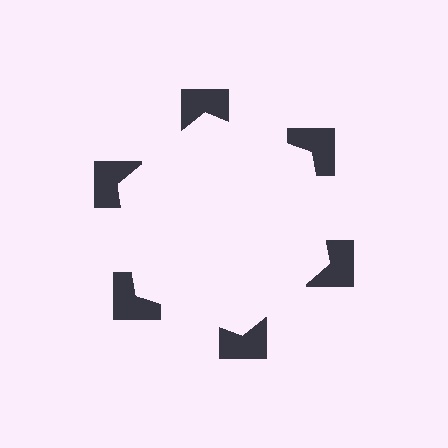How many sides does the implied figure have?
6 sides.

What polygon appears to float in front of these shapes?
An illusory hexagon — its edges are inferred from the aligned wedge cuts in the notched squares, not physically drawn.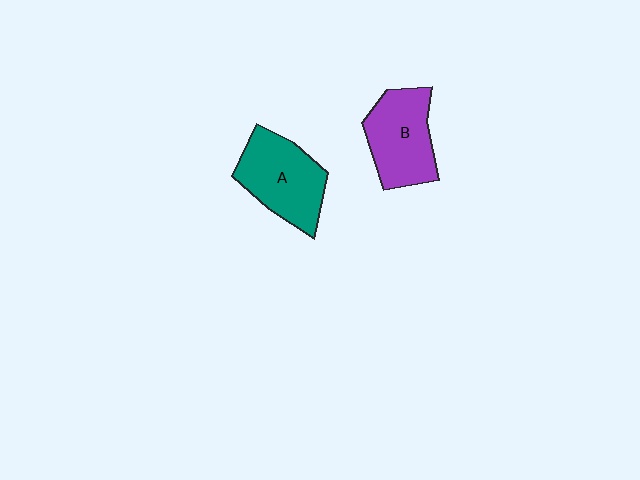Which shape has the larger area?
Shape A (teal).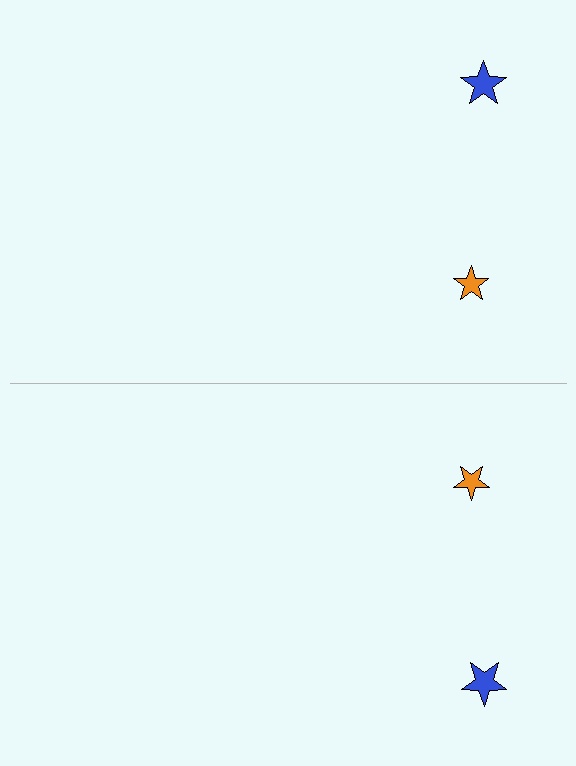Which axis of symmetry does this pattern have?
The pattern has a horizontal axis of symmetry running through the center of the image.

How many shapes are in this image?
There are 4 shapes in this image.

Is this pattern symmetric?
Yes, this pattern has bilateral (reflection) symmetry.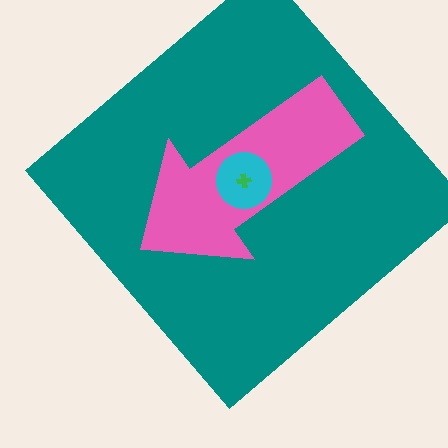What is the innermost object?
The green cross.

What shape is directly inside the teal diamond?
The pink arrow.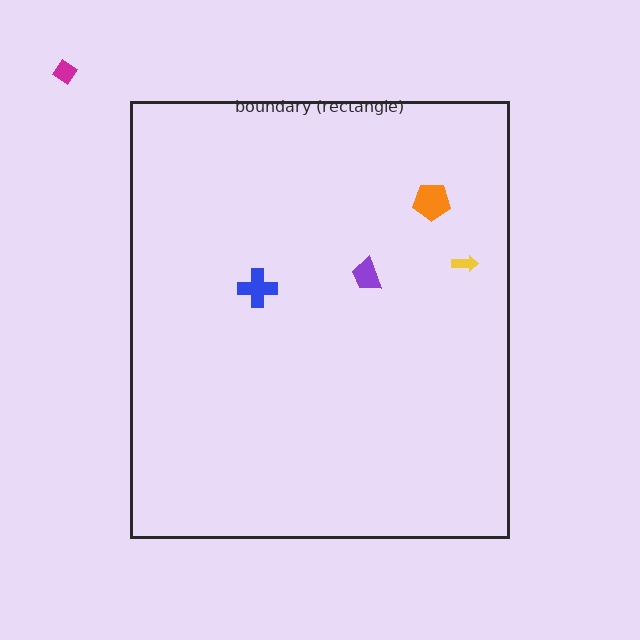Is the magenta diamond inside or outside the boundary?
Outside.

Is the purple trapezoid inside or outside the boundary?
Inside.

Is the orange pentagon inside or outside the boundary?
Inside.